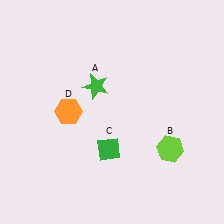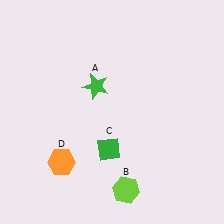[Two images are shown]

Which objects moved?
The objects that moved are: the lime hexagon (B), the orange hexagon (D).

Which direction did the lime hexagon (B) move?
The lime hexagon (B) moved left.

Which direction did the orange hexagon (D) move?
The orange hexagon (D) moved down.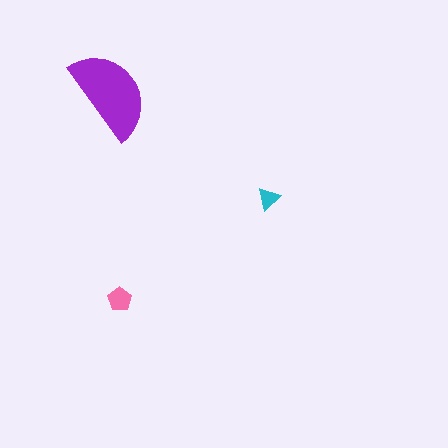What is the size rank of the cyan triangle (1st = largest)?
3rd.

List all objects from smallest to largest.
The cyan triangle, the pink pentagon, the purple semicircle.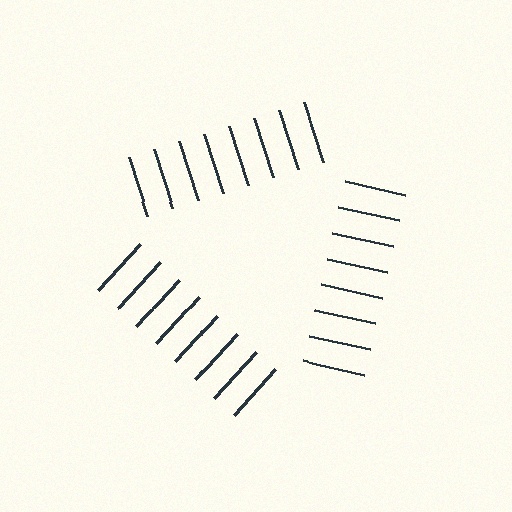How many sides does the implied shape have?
3 sides — the line-ends trace a triangle.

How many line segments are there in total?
24 — 8 along each of the 3 edges.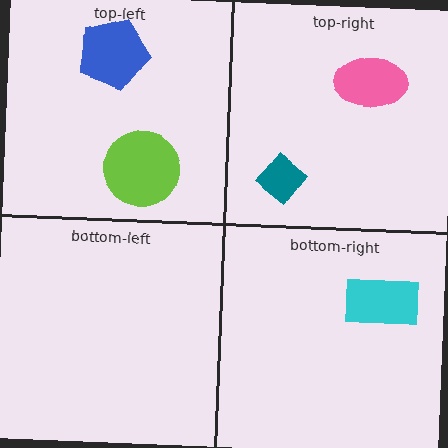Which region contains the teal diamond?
The top-right region.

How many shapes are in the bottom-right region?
1.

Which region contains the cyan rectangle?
The bottom-right region.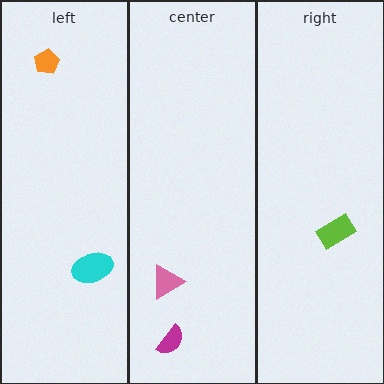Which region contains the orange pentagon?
The left region.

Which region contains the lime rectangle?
The right region.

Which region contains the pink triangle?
The center region.